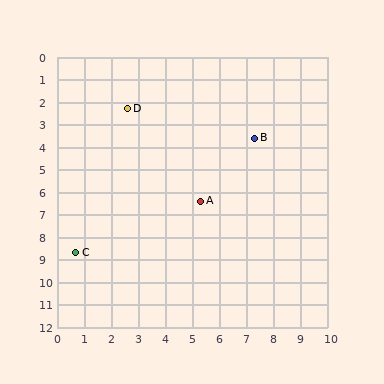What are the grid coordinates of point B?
Point B is at approximately (7.3, 3.6).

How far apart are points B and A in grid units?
Points B and A are about 3.4 grid units apart.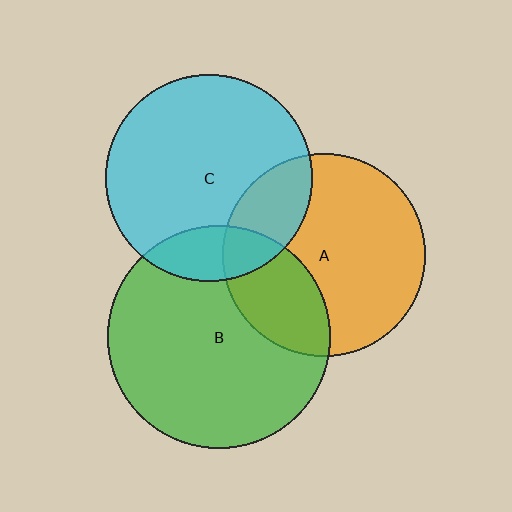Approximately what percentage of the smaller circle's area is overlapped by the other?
Approximately 30%.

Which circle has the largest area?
Circle B (green).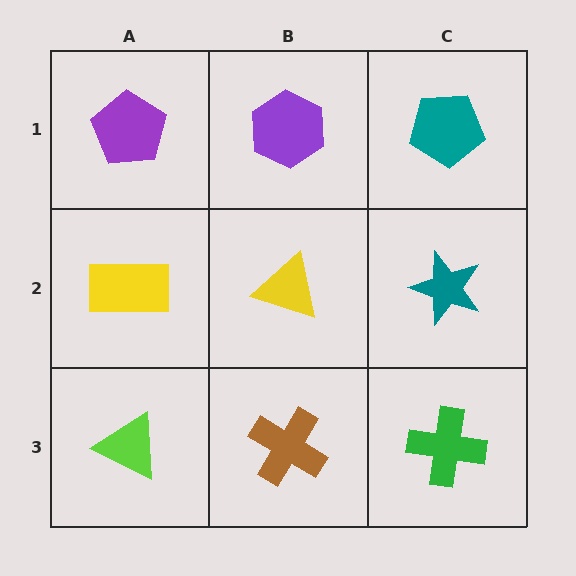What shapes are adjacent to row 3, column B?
A yellow triangle (row 2, column B), a lime triangle (row 3, column A), a green cross (row 3, column C).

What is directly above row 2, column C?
A teal pentagon.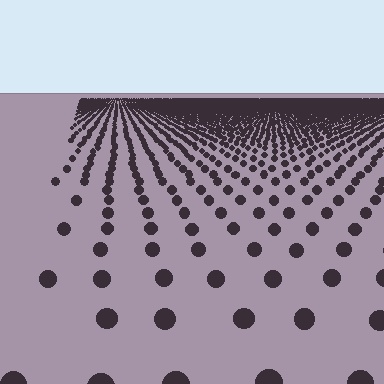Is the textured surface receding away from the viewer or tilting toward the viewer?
The surface is receding away from the viewer. Texture elements get smaller and denser toward the top.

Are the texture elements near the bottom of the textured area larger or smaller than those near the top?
Larger. Near the bottom, elements are closer to the viewer and appear at a bigger on-screen size.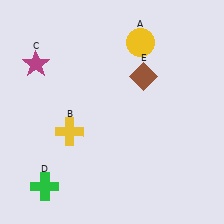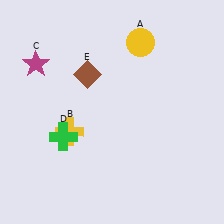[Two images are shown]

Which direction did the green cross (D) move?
The green cross (D) moved up.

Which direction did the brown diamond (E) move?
The brown diamond (E) moved left.